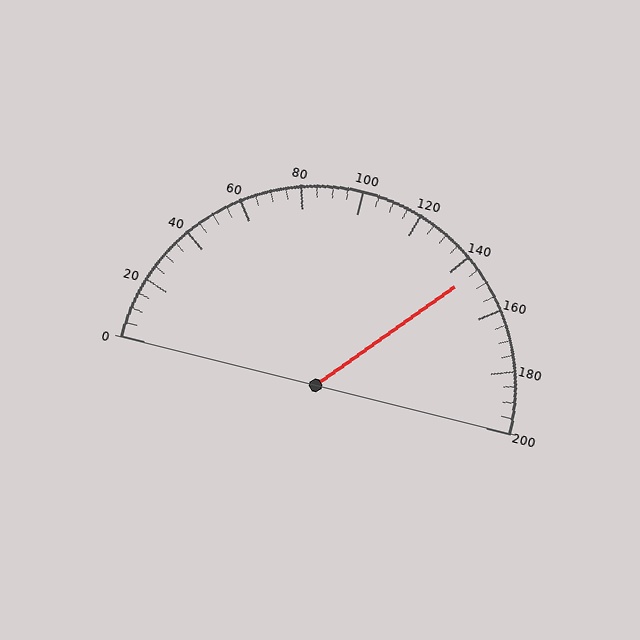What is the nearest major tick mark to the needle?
The nearest major tick mark is 140.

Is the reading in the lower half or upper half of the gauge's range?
The reading is in the upper half of the range (0 to 200).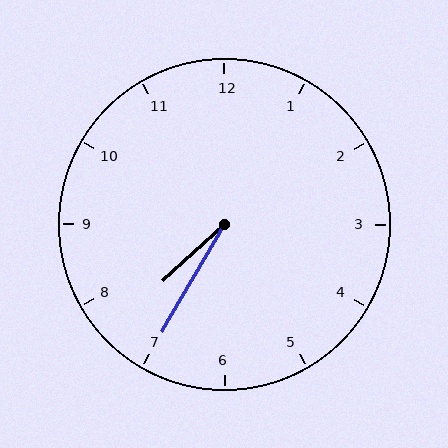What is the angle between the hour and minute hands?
Approximately 18 degrees.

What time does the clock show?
7:35.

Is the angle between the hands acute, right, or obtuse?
It is acute.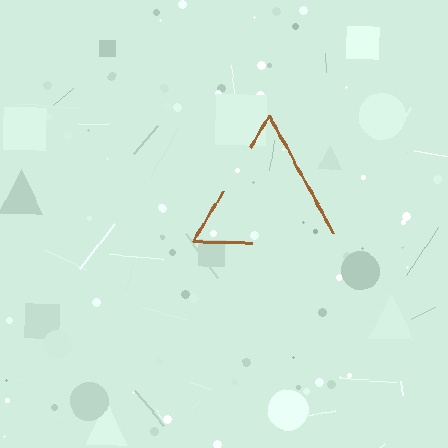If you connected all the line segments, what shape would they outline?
They would outline a triangle.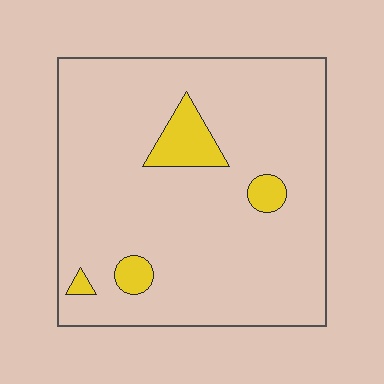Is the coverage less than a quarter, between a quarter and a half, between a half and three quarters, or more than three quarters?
Less than a quarter.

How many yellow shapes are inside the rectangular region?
4.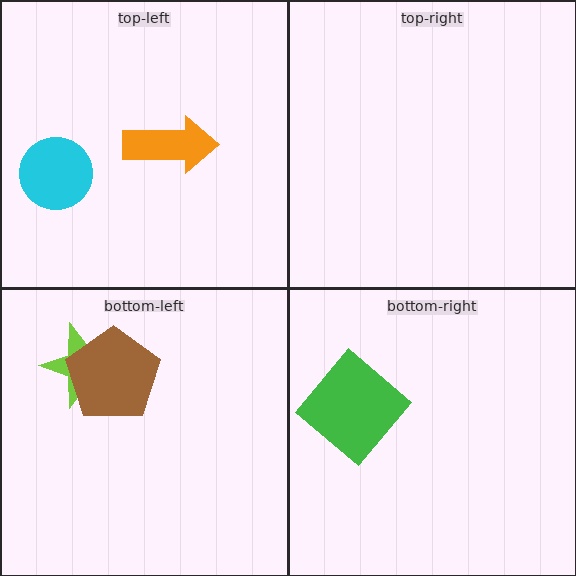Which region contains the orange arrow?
The top-left region.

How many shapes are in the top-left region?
2.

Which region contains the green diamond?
The bottom-right region.